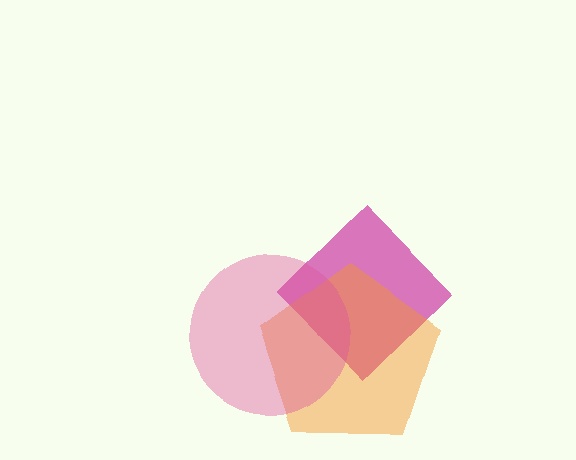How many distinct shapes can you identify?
There are 3 distinct shapes: a magenta diamond, an orange pentagon, a pink circle.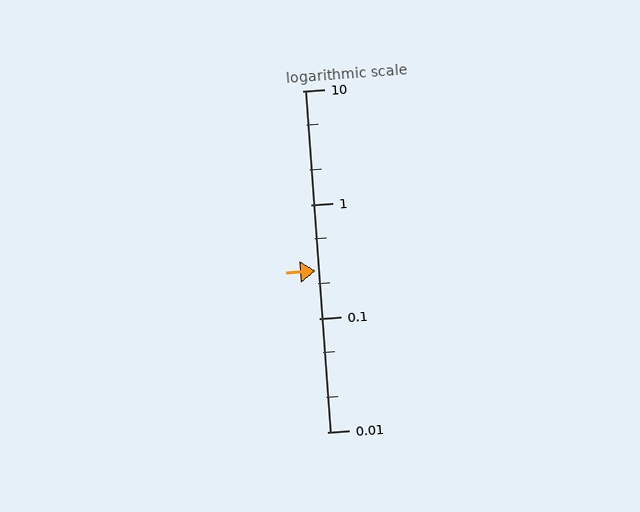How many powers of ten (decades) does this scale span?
The scale spans 3 decades, from 0.01 to 10.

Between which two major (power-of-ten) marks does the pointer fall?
The pointer is between 0.1 and 1.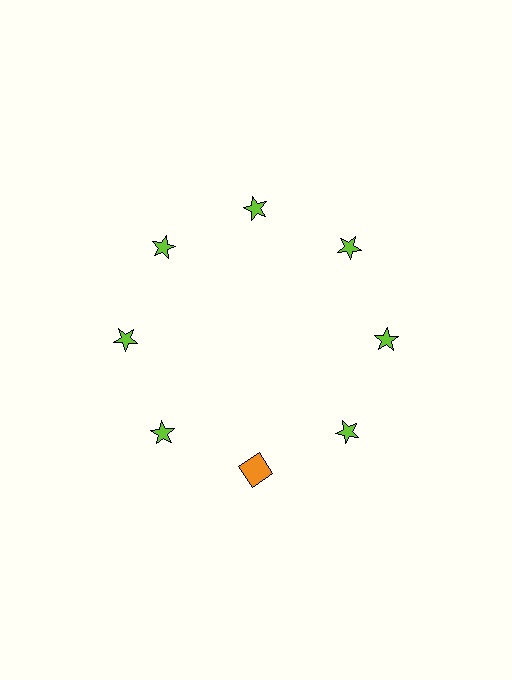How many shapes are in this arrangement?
There are 8 shapes arranged in a ring pattern.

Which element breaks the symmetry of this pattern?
The orange square at roughly the 6 o'clock position breaks the symmetry. All other shapes are lime stars.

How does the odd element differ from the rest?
It differs in both color (orange instead of lime) and shape (square instead of star).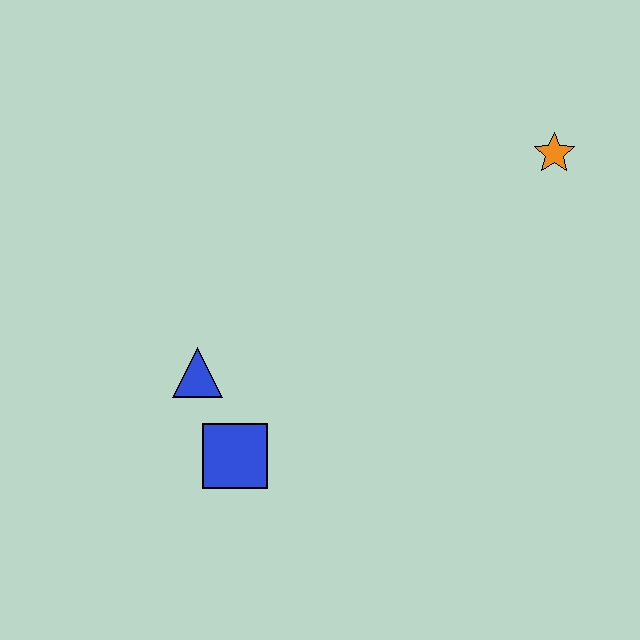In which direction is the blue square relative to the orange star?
The blue square is to the left of the orange star.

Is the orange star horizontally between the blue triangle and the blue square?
No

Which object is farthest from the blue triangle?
The orange star is farthest from the blue triangle.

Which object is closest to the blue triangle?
The blue square is closest to the blue triangle.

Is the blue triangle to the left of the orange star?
Yes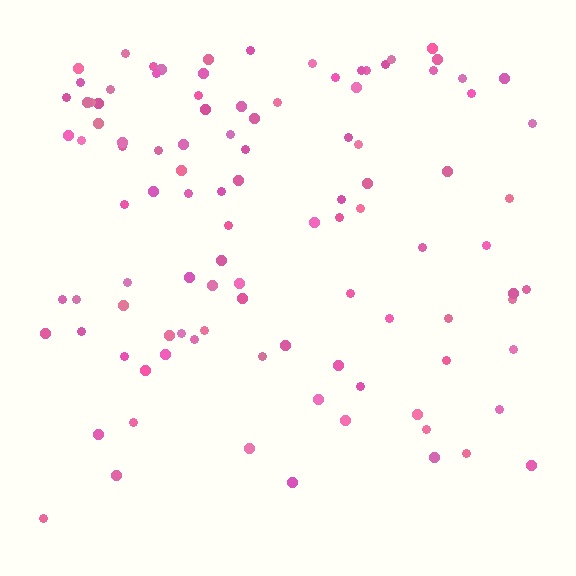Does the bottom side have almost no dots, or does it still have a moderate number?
Still a moderate number, just noticeably fewer than the top.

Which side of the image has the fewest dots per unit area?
The bottom.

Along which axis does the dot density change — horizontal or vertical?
Vertical.